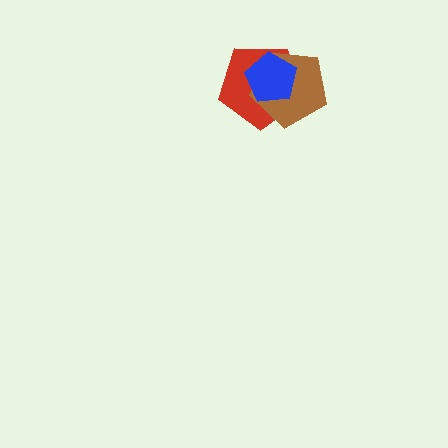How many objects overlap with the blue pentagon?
2 objects overlap with the blue pentagon.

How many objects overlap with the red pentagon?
2 objects overlap with the red pentagon.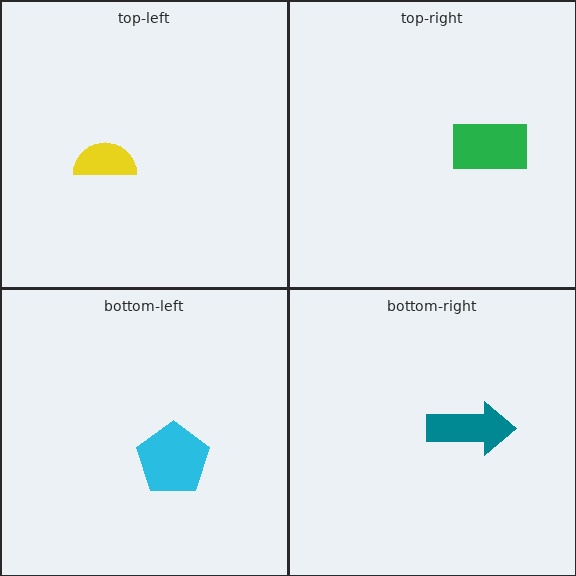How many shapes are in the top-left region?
1.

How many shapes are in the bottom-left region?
1.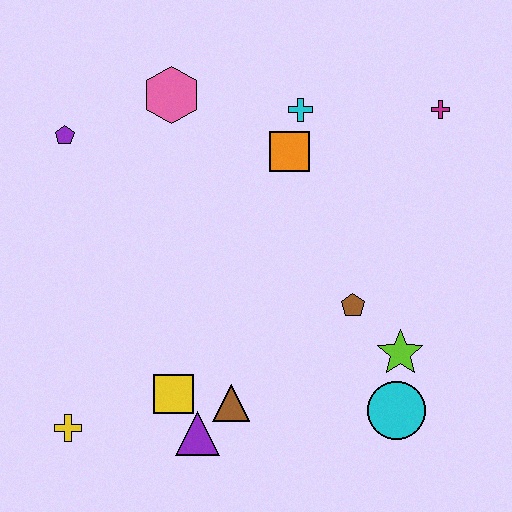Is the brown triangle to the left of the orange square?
Yes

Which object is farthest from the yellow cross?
The magenta cross is farthest from the yellow cross.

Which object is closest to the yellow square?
The purple triangle is closest to the yellow square.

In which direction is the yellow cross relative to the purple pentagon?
The yellow cross is below the purple pentagon.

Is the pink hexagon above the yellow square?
Yes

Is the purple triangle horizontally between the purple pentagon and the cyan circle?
Yes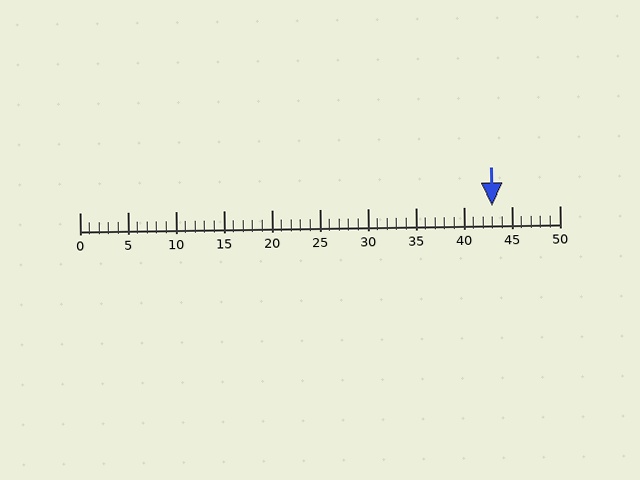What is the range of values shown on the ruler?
The ruler shows values from 0 to 50.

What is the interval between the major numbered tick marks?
The major tick marks are spaced 5 units apart.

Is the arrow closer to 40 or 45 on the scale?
The arrow is closer to 45.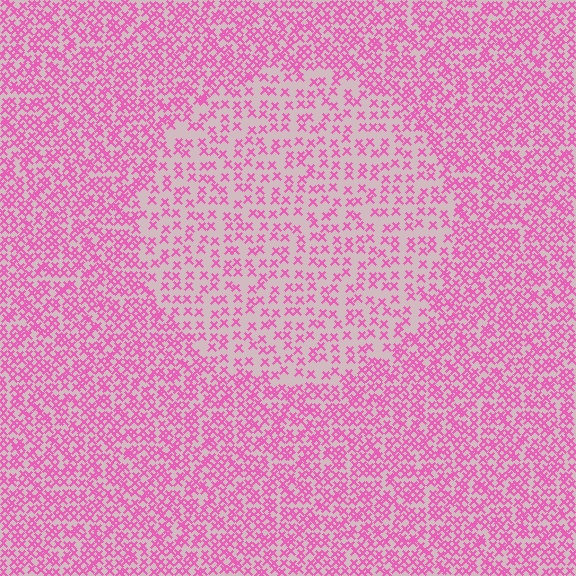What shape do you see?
I see a circle.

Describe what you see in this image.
The image contains small pink elements arranged at two different densities. A circle-shaped region is visible where the elements are less densely packed than the surrounding area.